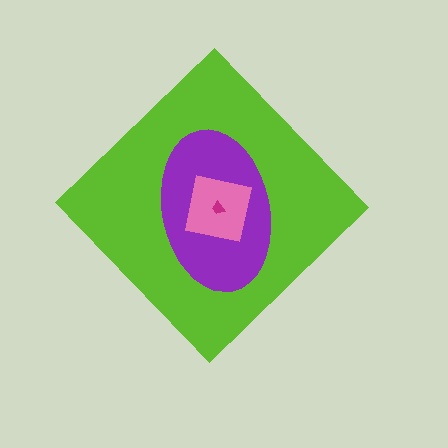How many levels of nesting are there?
4.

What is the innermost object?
The magenta trapezoid.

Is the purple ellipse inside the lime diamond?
Yes.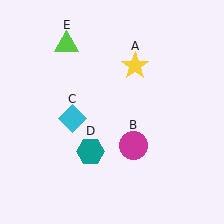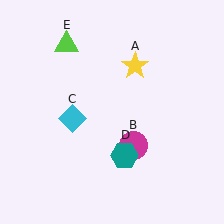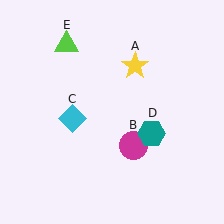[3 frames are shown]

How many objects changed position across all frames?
1 object changed position: teal hexagon (object D).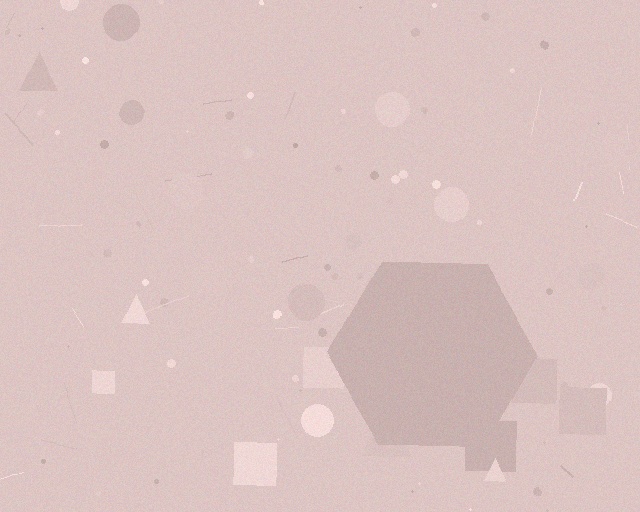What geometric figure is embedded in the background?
A hexagon is embedded in the background.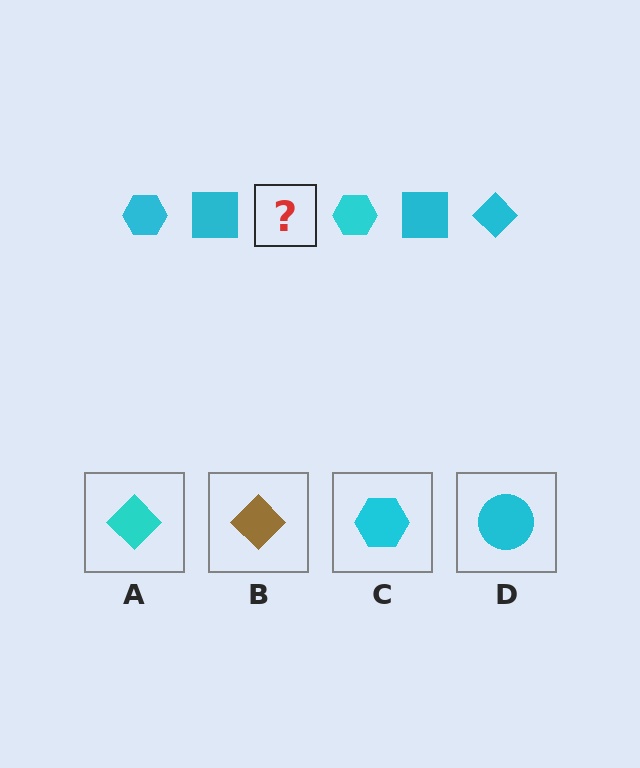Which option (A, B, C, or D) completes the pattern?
A.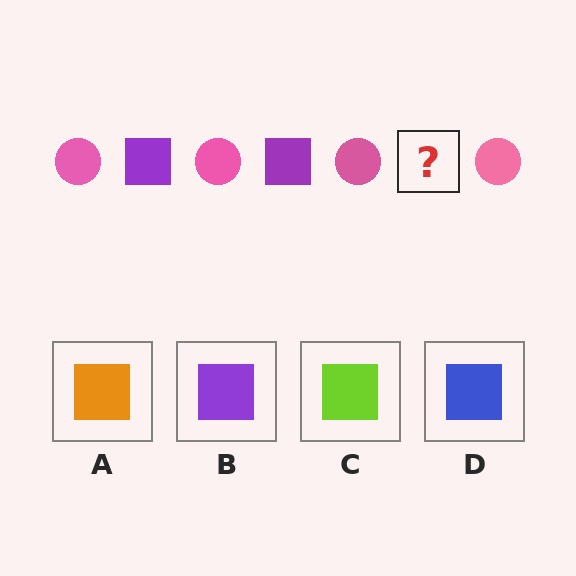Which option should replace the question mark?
Option B.